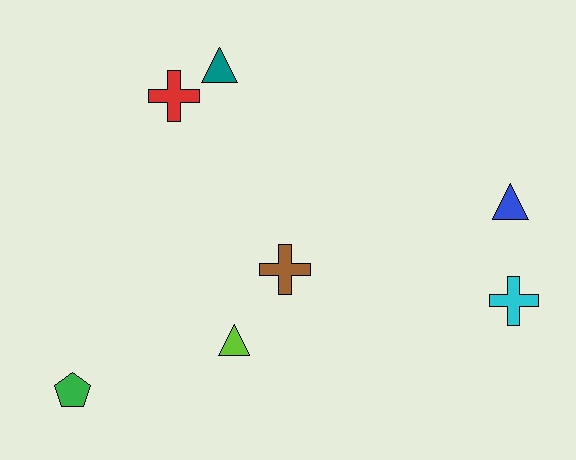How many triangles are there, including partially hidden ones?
There are 3 triangles.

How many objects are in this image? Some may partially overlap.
There are 7 objects.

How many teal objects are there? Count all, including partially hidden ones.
There is 1 teal object.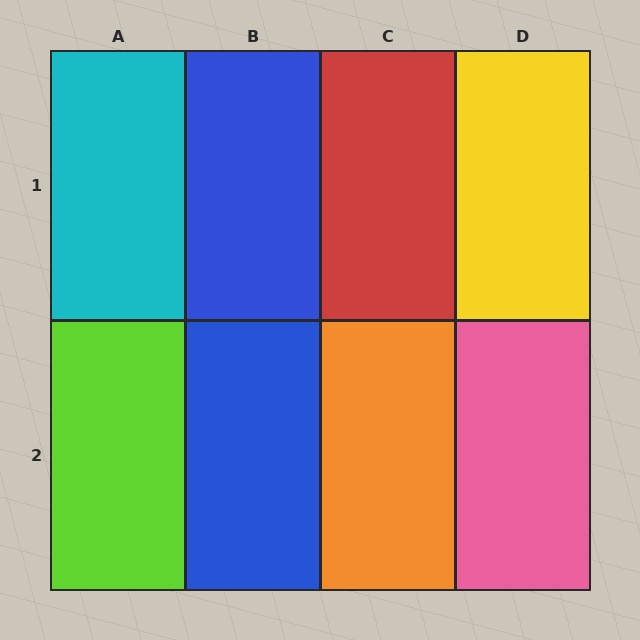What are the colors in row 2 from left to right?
Lime, blue, orange, pink.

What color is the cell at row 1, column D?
Yellow.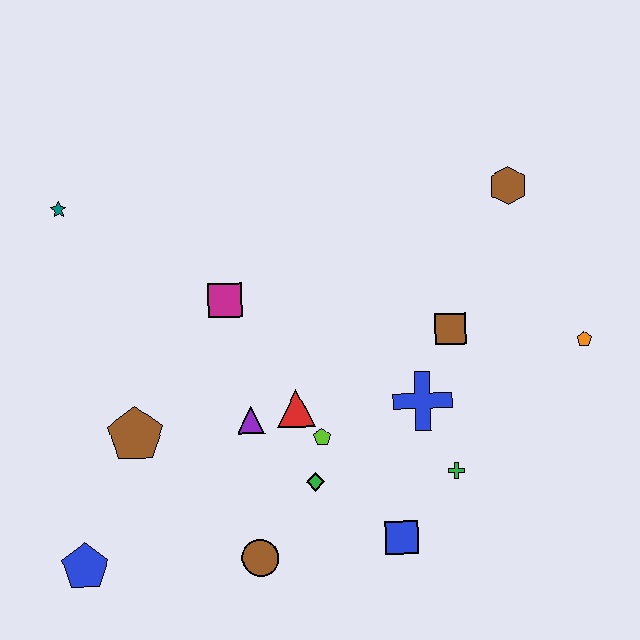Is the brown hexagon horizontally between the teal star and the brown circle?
No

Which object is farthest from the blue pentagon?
The brown hexagon is farthest from the blue pentagon.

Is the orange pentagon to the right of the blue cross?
Yes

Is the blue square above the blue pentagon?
Yes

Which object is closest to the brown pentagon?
The purple triangle is closest to the brown pentagon.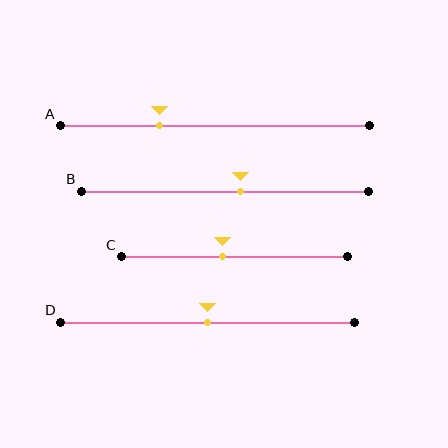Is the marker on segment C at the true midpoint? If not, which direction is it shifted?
No, the marker on segment C is shifted to the left by about 5% of the segment length.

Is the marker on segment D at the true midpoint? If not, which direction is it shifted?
Yes, the marker on segment D is at the true midpoint.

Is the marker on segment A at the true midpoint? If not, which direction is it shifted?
No, the marker on segment A is shifted to the left by about 18% of the segment length.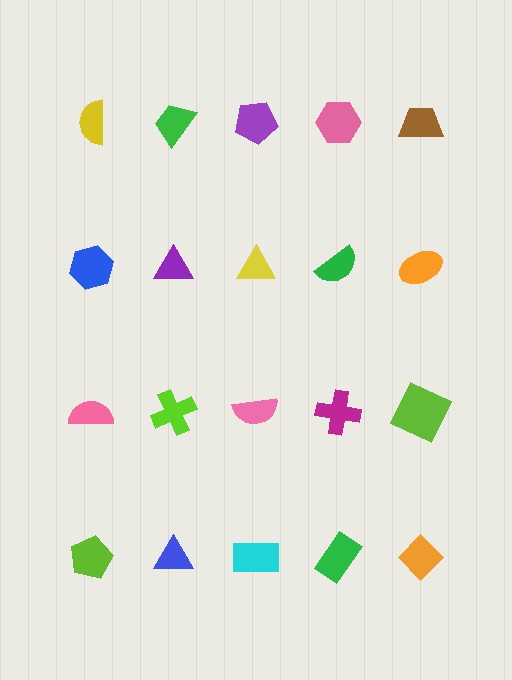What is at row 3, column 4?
A magenta cross.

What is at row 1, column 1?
A yellow semicircle.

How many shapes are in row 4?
5 shapes.